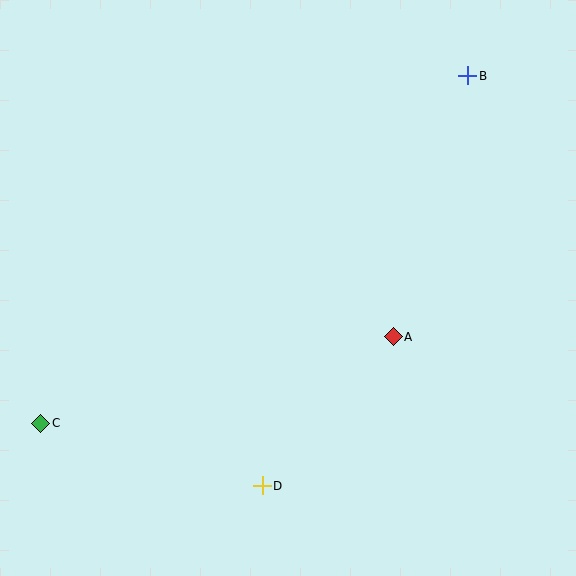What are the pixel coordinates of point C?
Point C is at (41, 423).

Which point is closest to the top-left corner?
Point C is closest to the top-left corner.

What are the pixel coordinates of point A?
Point A is at (393, 337).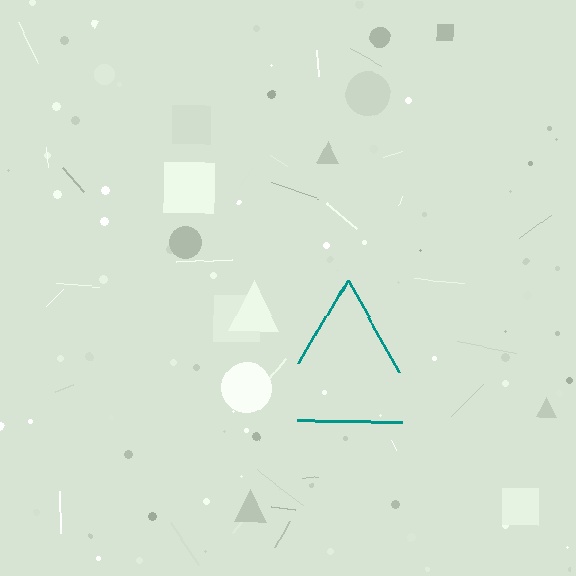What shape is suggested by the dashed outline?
The dashed outline suggests a triangle.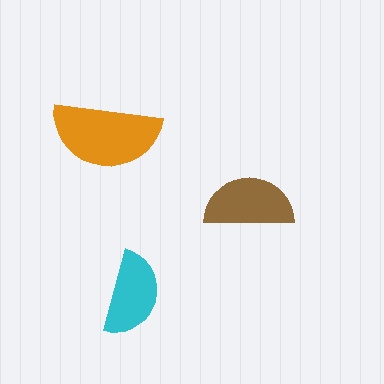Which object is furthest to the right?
The brown semicircle is rightmost.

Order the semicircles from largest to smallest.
the orange one, the brown one, the cyan one.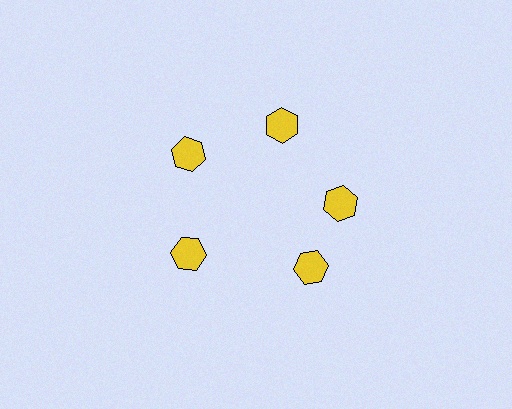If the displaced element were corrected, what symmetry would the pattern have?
It would have 5-fold rotational symmetry — the pattern would map onto itself every 72 degrees.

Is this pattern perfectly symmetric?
No. The 5 yellow hexagons are arranged in a ring, but one element near the 5 o'clock position is rotated out of alignment along the ring, breaking the 5-fold rotational symmetry.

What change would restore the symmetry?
The symmetry would be restored by rotating it back into even spacing with its neighbors so that all 5 hexagons sit at equal angles and equal distance from the center.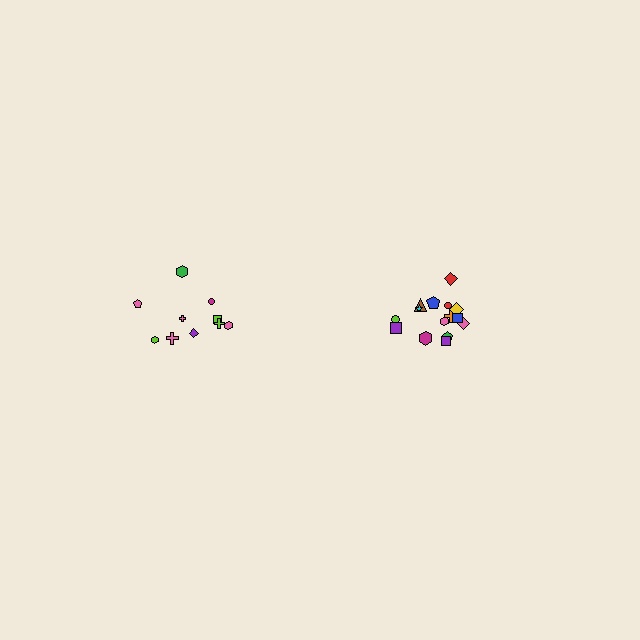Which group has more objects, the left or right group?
The right group.